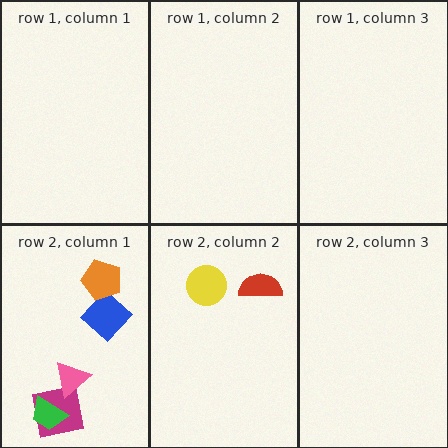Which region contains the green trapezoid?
The row 2, column 1 region.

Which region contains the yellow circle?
The row 2, column 2 region.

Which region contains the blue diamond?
The row 2, column 1 region.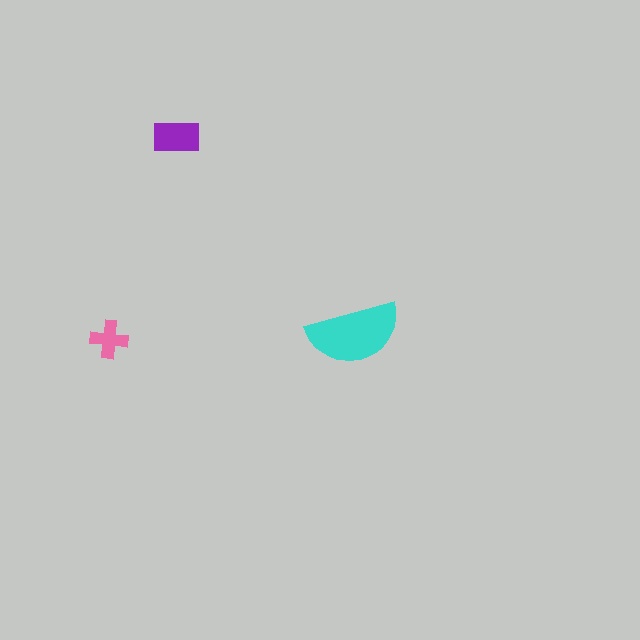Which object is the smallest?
The pink cross.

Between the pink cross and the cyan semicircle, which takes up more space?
The cyan semicircle.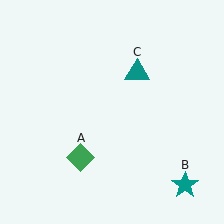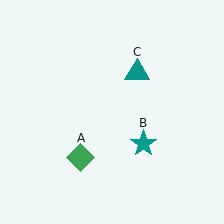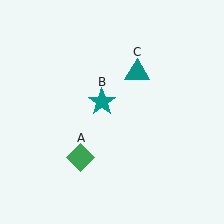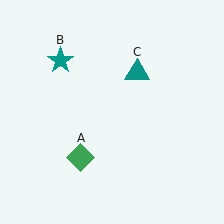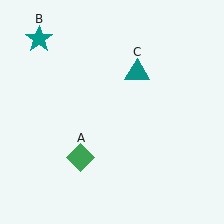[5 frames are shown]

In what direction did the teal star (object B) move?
The teal star (object B) moved up and to the left.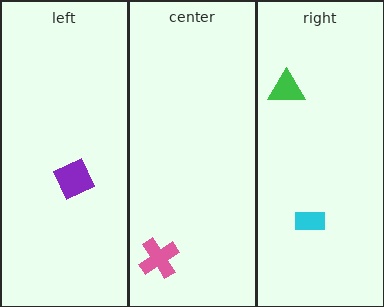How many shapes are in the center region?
1.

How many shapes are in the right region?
2.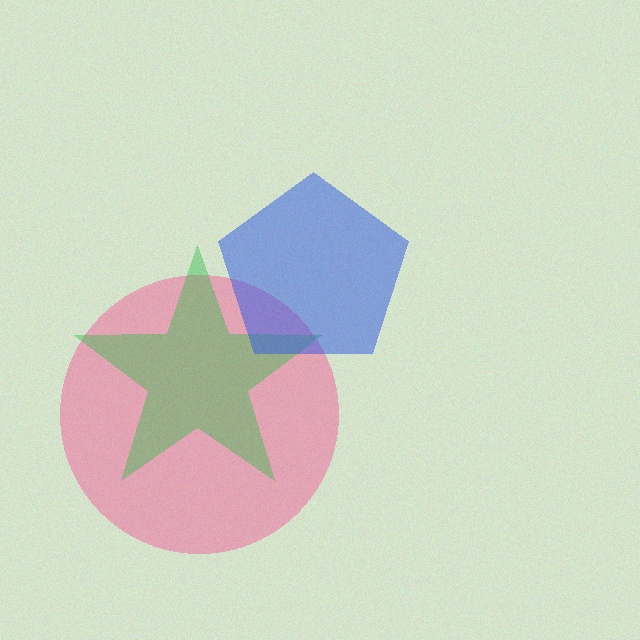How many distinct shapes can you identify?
There are 3 distinct shapes: a pink circle, a green star, a blue pentagon.